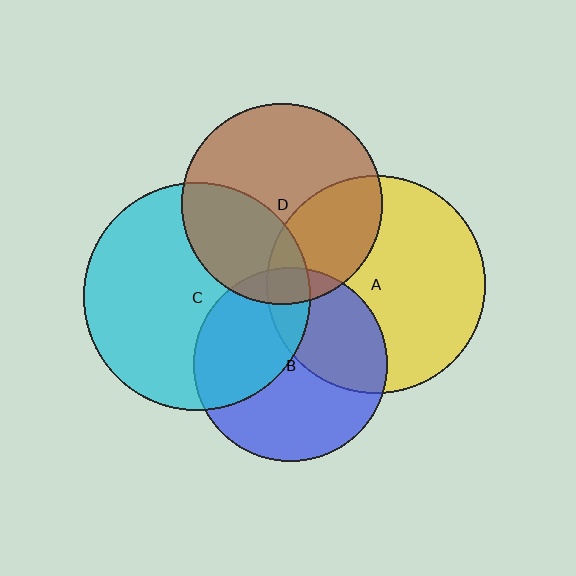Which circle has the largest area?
Circle C (cyan).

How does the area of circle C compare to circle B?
Approximately 1.4 times.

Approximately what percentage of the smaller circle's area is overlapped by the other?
Approximately 10%.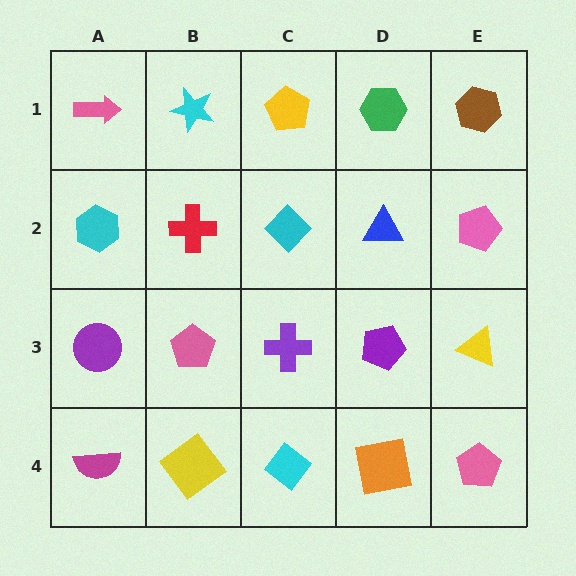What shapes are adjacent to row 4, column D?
A purple pentagon (row 3, column D), a cyan diamond (row 4, column C), a pink pentagon (row 4, column E).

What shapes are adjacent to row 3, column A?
A cyan hexagon (row 2, column A), a magenta semicircle (row 4, column A), a pink pentagon (row 3, column B).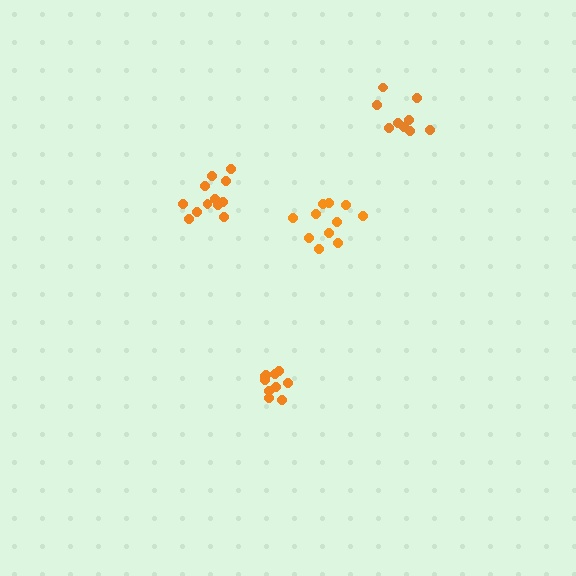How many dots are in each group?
Group 1: 12 dots, Group 2: 9 dots, Group 3: 11 dots, Group 4: 10 dots (42 total).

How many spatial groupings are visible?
There are 4 spatial groupings.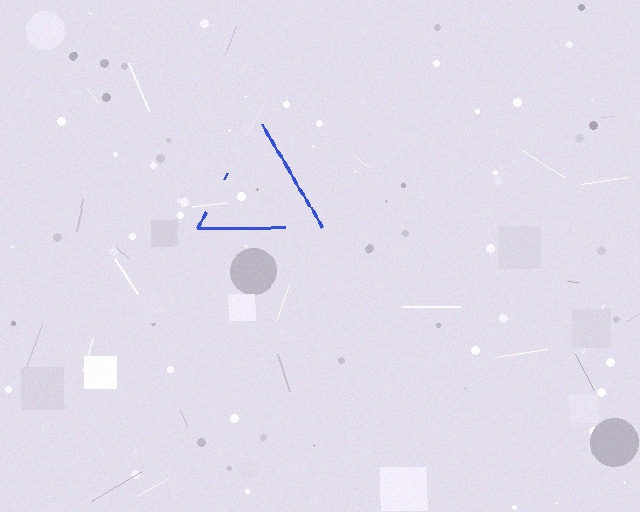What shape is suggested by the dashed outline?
The dashed outline suggests a triangle.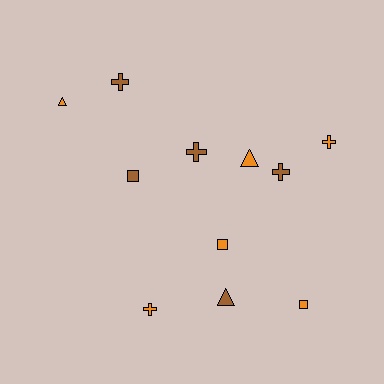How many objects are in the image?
There are 11 objects.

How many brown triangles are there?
There is 1 brown triangle.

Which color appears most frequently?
Orange, with 6 objects.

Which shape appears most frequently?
Cross, with 5 objects.